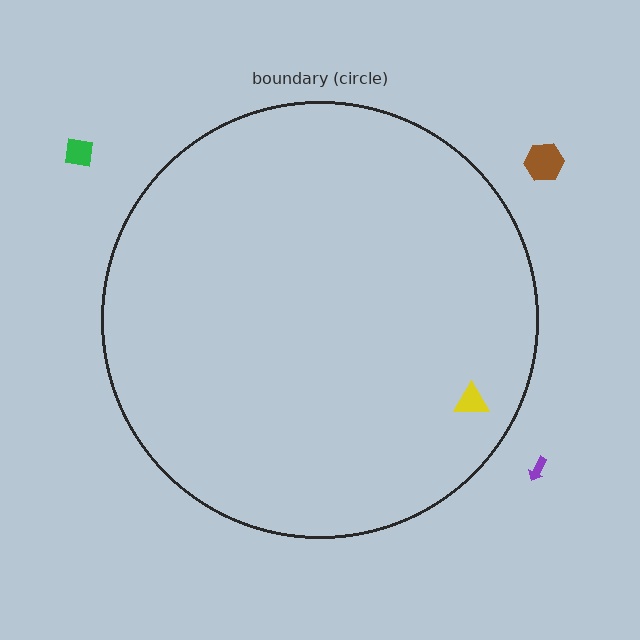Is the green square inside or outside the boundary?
Outside.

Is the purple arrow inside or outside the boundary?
Outside.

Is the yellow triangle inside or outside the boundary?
Inside.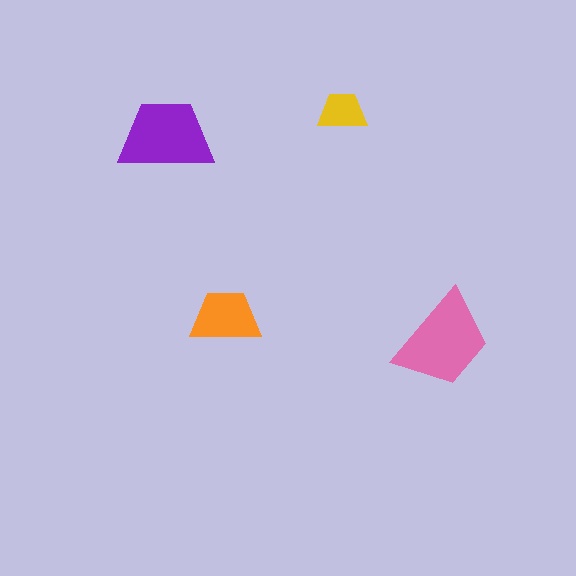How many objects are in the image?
There are 4 objects in the image.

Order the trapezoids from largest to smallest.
the pink one, the purple one, the orange one, the yellow one.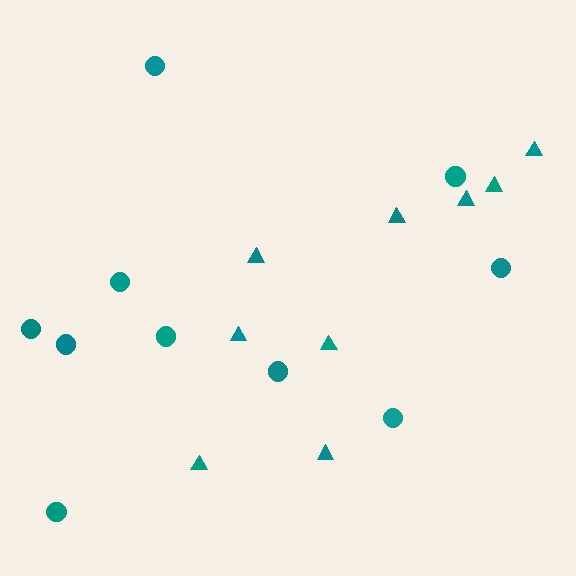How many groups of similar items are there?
There are 2 groups: one group of triangles (9) and one group of circles (10).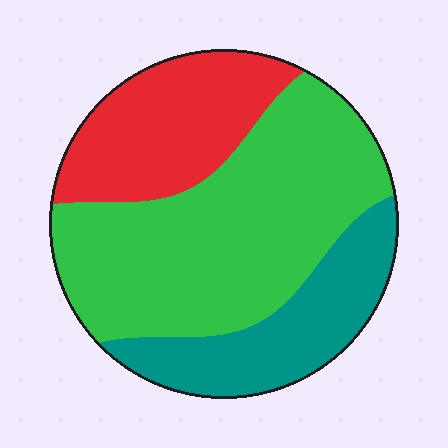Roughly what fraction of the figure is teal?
Teal takes up about one quarter (1/4) of the figure.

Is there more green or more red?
Green.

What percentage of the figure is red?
Red covers 25% of the figure.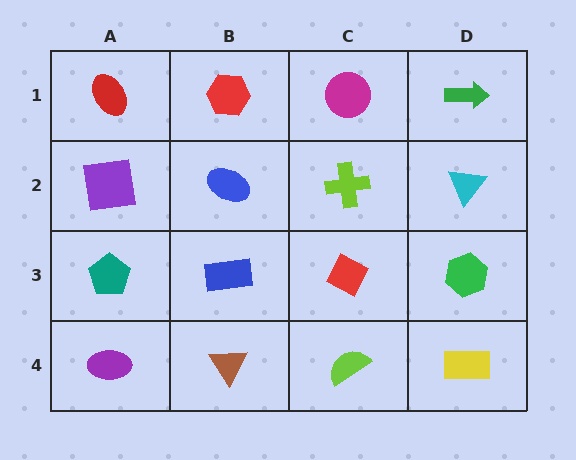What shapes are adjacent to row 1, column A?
A purple square (row 2, column A), a red hexagon (row 1, column B).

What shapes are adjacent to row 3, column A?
A purple square (row 2, column A), a purple ellipse (row 4, column A), a blue rectangle (row 3, column B).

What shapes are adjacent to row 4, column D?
A green hexagon (row 3, column D), a lime semicircle (row 4, column C).